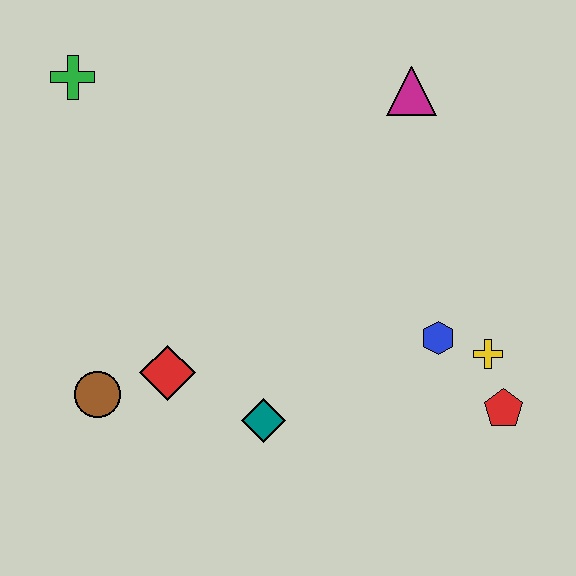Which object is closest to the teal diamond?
The red diamond is closest to the teal diamond.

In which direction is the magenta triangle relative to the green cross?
The magenta triangle is to the right of the green cross.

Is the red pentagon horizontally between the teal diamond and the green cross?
No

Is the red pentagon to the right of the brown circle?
Yes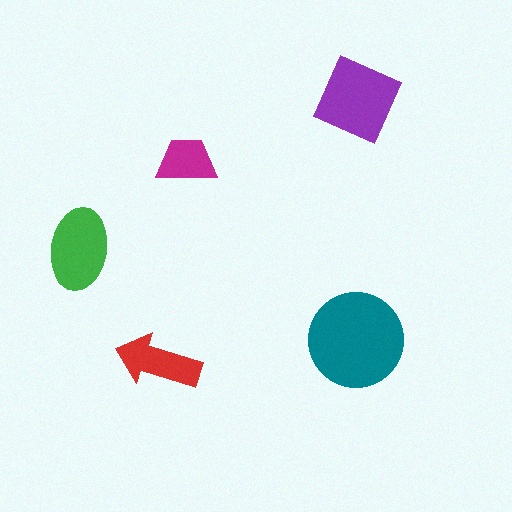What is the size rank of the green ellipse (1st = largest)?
3rd.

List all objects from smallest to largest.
The magenta trapezoid, the red arrow, the green ellipse, the purple square, the teal circle.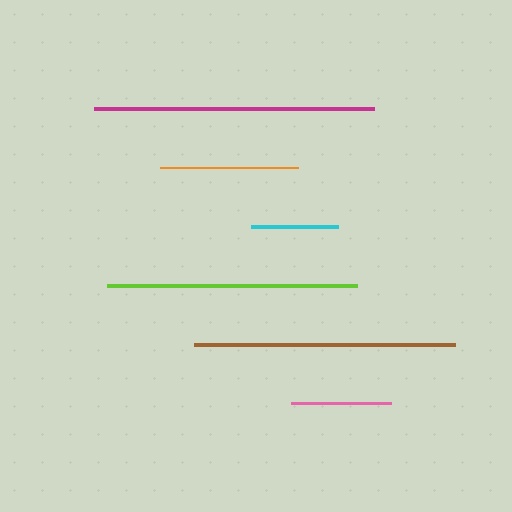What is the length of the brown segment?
The brown segment is approximately 260 pixels long.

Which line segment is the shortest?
The cyan line is the shortest at approximately 87 pixels.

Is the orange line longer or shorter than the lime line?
The lime line is longer than the orange line.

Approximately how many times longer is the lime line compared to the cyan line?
The lime line is approximately 2.9 times the length of the cyan line.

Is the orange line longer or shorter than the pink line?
The orange line is longer than the pink line.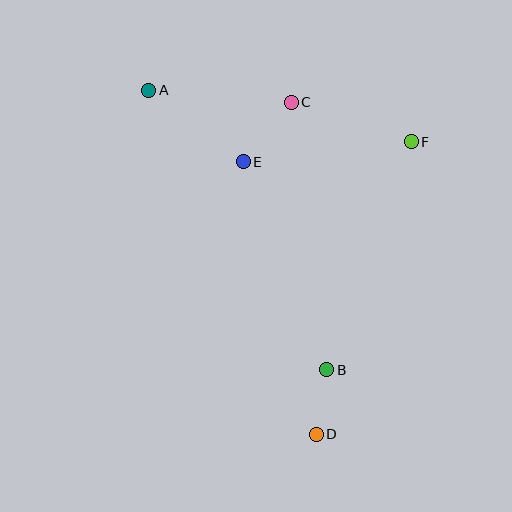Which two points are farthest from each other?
Points A and D are farthest from each other.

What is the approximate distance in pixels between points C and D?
The distance between C and D is approximately 333 pixels.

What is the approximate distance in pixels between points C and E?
The distance between C and E is approximately 76 pixels.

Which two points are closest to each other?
Points B and D are closest to each other.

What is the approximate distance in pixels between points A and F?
The distance between A and F is approximately 268 pixels.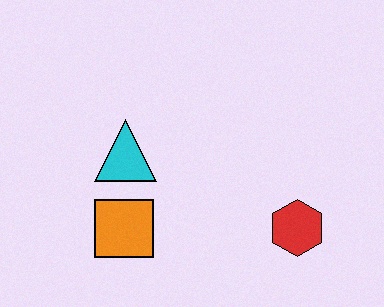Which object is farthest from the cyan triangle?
The red hexagon is farthest from the cyan triangle.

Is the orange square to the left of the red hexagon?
Yes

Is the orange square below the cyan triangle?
Yes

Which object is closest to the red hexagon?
The orange square is closest to the red hexagon.